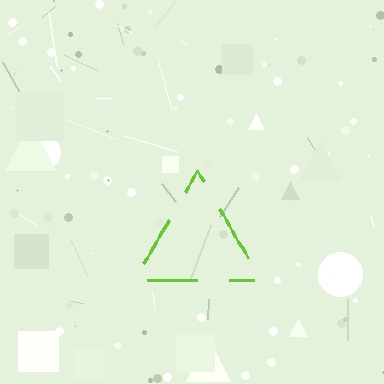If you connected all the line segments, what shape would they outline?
They would outline a triangle.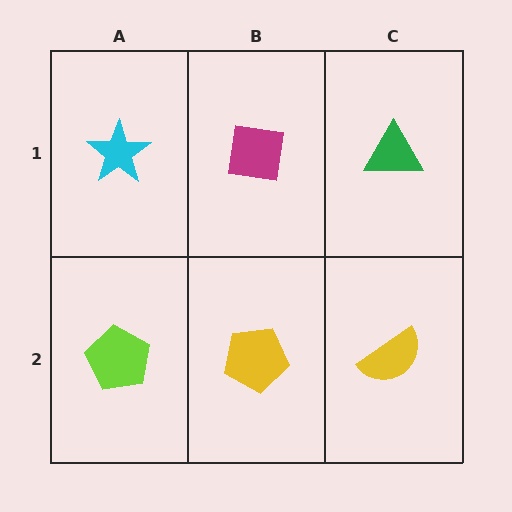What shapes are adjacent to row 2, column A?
A cyan star (row 1, column A), a yellow pentagon (row 2, column B).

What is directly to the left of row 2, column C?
A yellow pentagon.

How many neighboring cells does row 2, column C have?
2.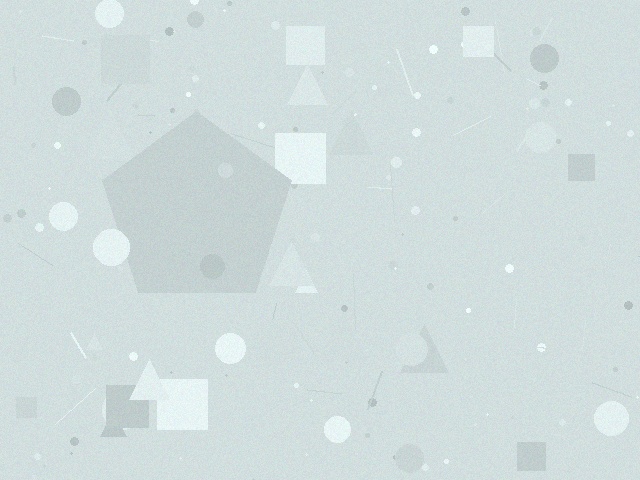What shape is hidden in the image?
A pentagon is hidden in the image.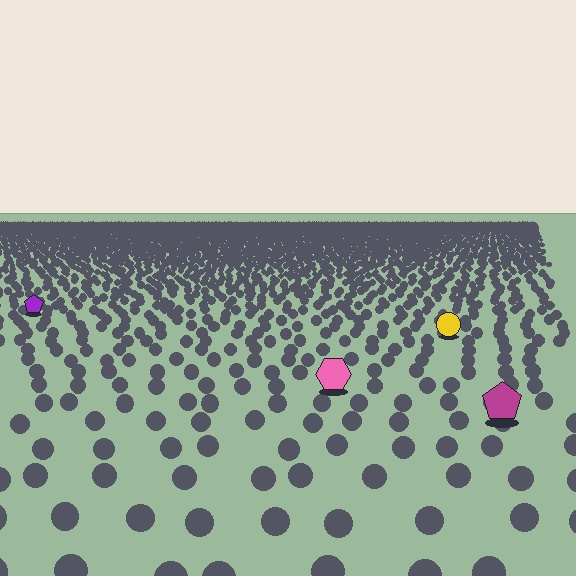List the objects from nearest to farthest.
From nearest to farthest: the magenta pentagon, the pink hexagon, the yellow circle, the purple pentagon.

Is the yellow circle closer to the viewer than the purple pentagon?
Yes. The yellow circle is closer — you can tell from the texture gradient: the ground texture is coarser near it.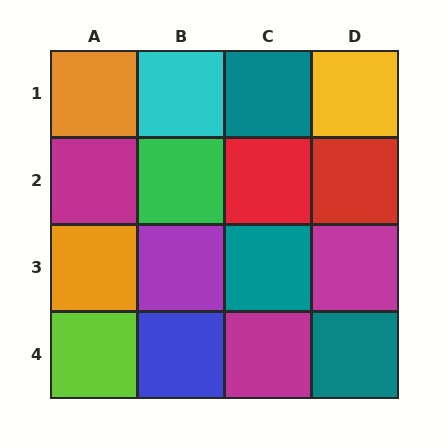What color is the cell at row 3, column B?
Purple.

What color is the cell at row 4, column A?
Lime.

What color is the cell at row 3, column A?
Orange.